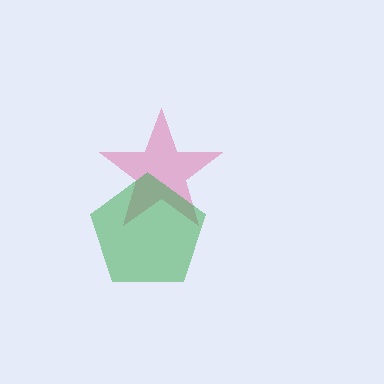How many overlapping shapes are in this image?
There are 2 overlapping shapes in the image.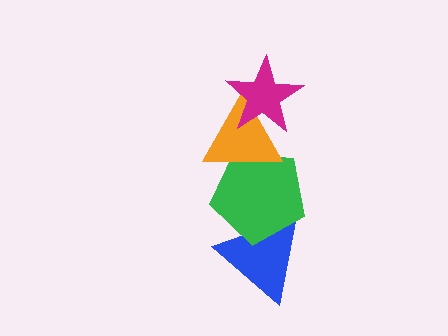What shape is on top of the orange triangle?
The magenta star is on top of the orange triangle.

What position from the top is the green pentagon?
The green pentagon is 3rd from the top.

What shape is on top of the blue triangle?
The green pentagon is on top of the blue triangle.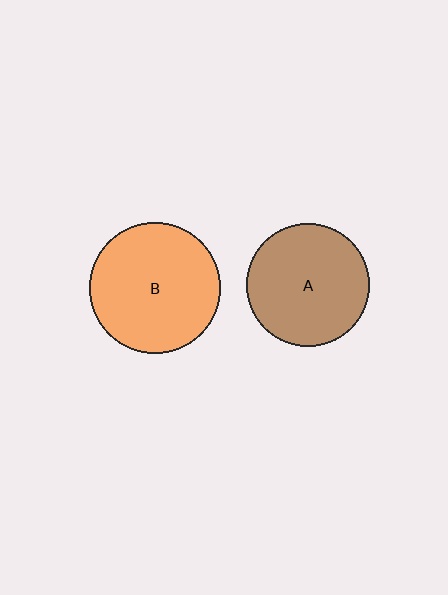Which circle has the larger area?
Circle B (orange).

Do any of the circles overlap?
No, none of the circles overlap.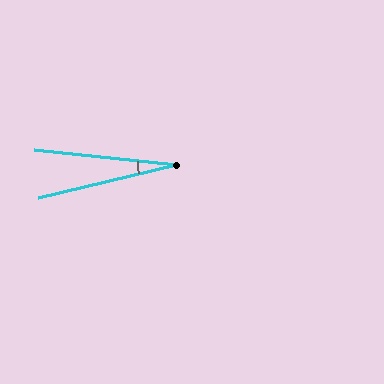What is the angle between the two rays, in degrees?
Approximately 19 degrees.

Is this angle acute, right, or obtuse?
It is acute.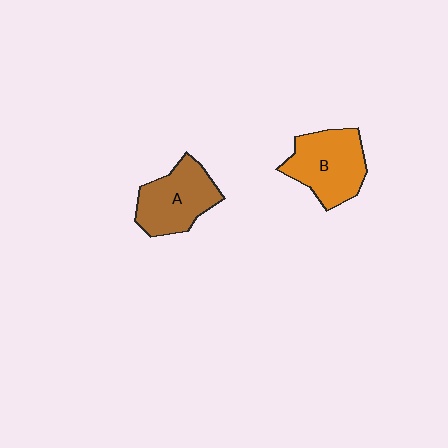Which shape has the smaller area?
Shape A (brown).